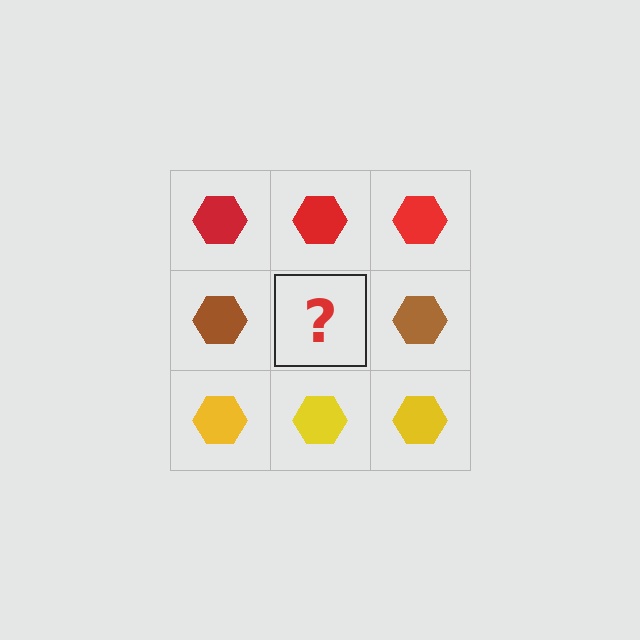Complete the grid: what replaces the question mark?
The question mark should be replaced with a brown hexagon.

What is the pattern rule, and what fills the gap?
The rule is that each row has a consistent color. The gap should be filled with a brown hexagon.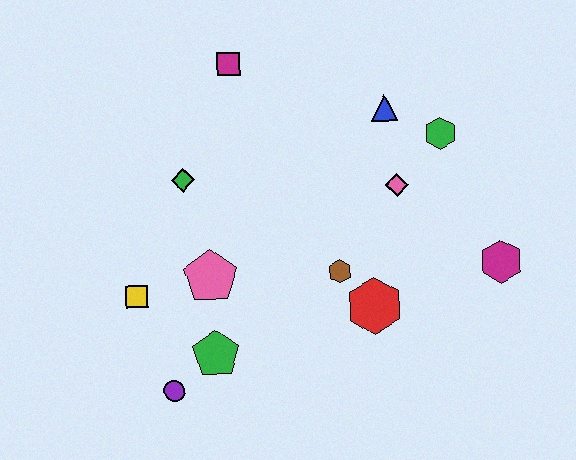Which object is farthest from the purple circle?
The green hexagon is farthest from the purple circle.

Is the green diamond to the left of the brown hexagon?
Yes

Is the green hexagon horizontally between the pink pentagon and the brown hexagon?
No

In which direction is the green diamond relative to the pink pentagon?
The green diamond is above the pink pentagon.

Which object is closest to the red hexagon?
The brown hexagon is closest to the red hexagon.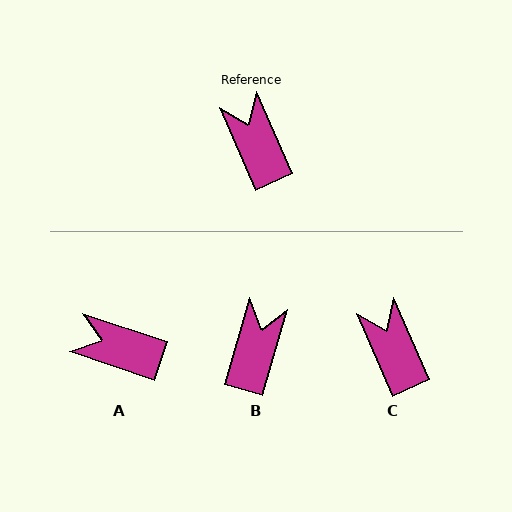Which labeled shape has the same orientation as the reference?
C.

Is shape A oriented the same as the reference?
No, it is off by about 48 degrees.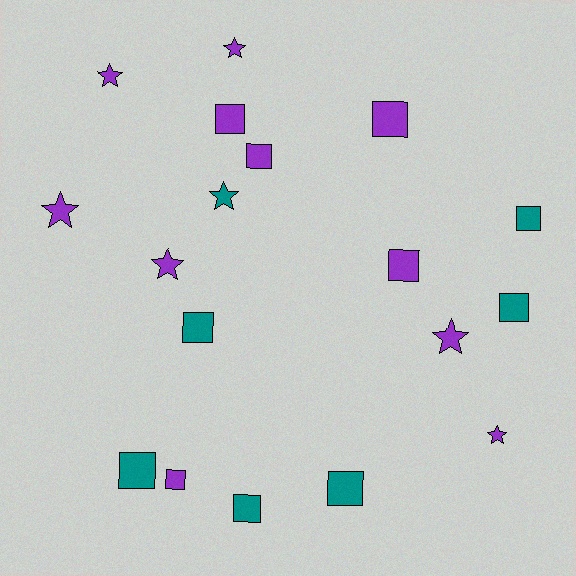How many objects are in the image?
There are 18 objects.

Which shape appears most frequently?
Square, with 11 objects.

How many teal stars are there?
There is 1 teal star.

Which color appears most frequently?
Purple, with 11 objects.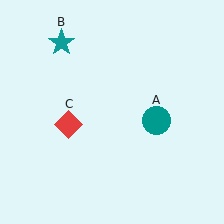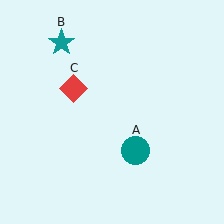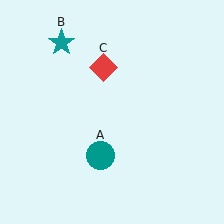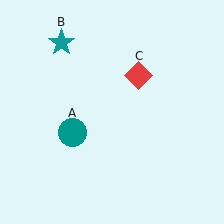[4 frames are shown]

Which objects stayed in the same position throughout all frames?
Teal star (object B) remained stationary.